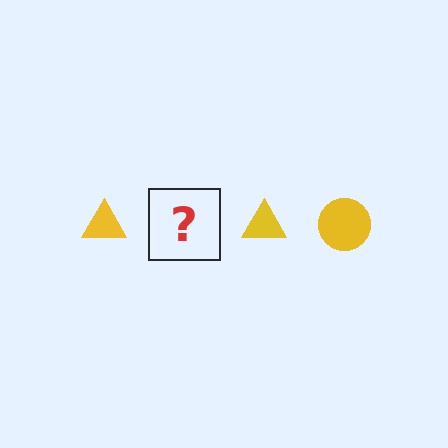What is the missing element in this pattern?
The missing element is a yellow circle.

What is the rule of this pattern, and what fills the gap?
The rule is that the pattern cycles through triangle, circle shapes in yellow. The gap should be filled with a yellow circle.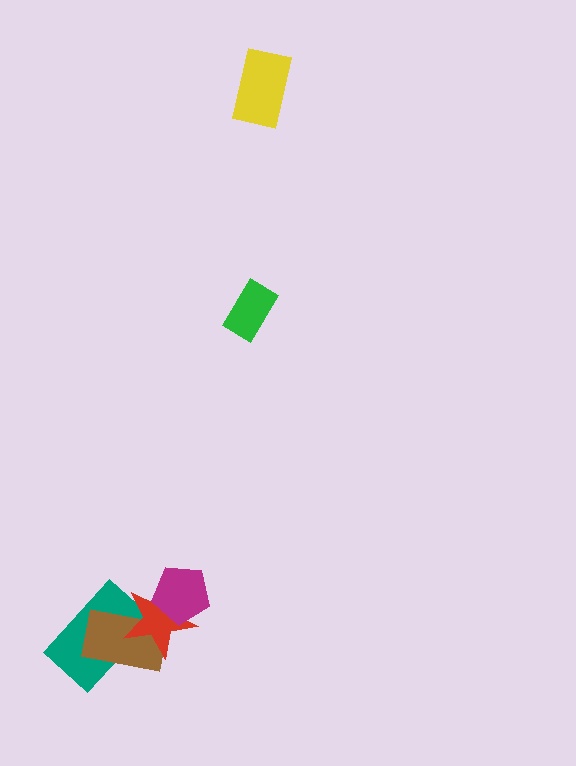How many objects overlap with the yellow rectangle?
0 objects overlap with the yellow rectangle.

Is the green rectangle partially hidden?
No, no other shape covers it.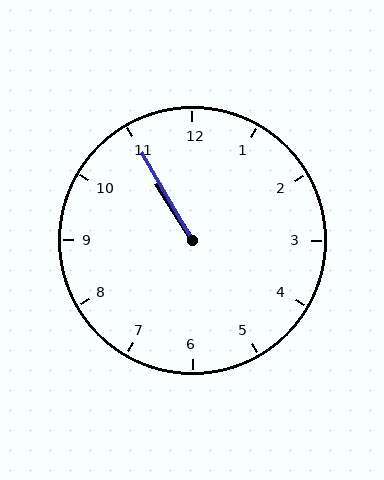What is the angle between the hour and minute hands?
Approximately 2 degrees.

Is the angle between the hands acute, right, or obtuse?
It is acute.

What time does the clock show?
10:55.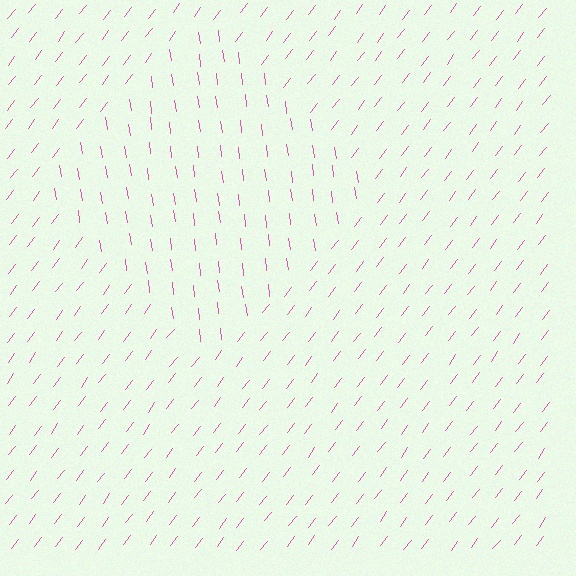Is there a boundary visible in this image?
Yes, there is a texture boundary formed by a change in line orientation.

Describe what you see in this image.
The image is filled with small pink line segments. A diamond region in the image has lines oriented differently from the surrounding lines, creating a visible texture boundary.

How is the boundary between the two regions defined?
The boundary is defined purely by a change in line orientation (approximately 45 degrees difference). All lines are the same color and thickness.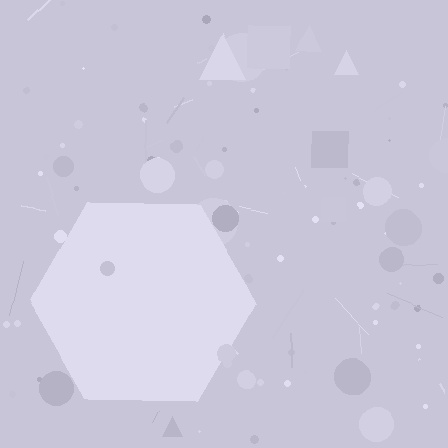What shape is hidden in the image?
A hexagon is hidden in the image.